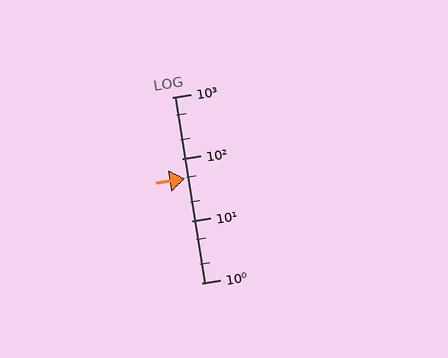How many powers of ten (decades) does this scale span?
The scale spans 3 decades, from 1 to 1000.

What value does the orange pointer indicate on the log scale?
The pointer indicates approximately 49.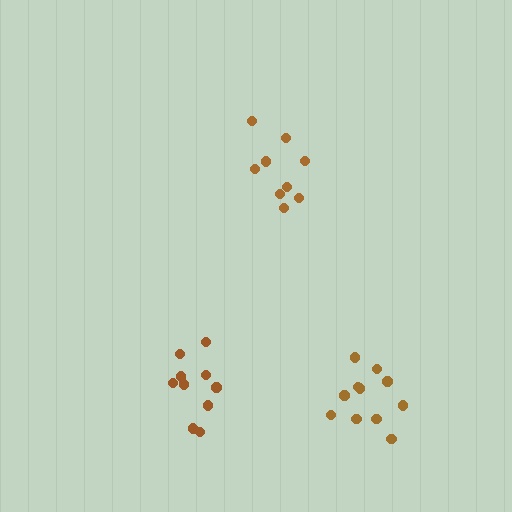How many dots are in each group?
Group 1: 10 dots, Group 2: 9 dots, Group 3: 11 dots (30 total).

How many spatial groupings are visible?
There are 3 spatial groupings.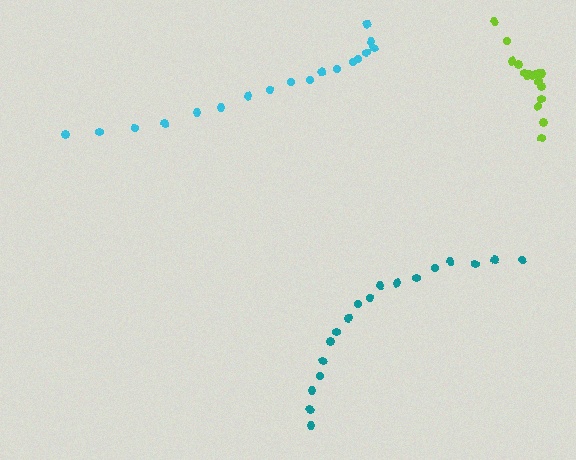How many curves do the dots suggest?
There are 3 distinct paths.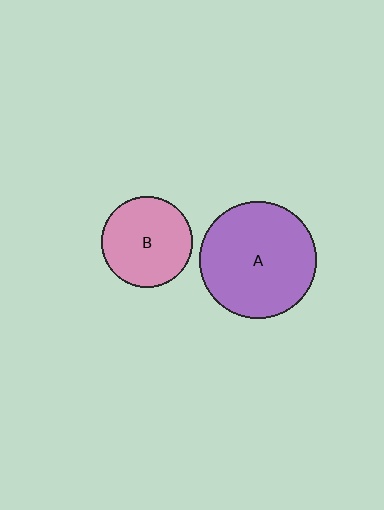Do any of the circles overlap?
No, none of the circles overlap.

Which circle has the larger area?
Circle A (purple).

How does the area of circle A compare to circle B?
Approximately 1.6 times.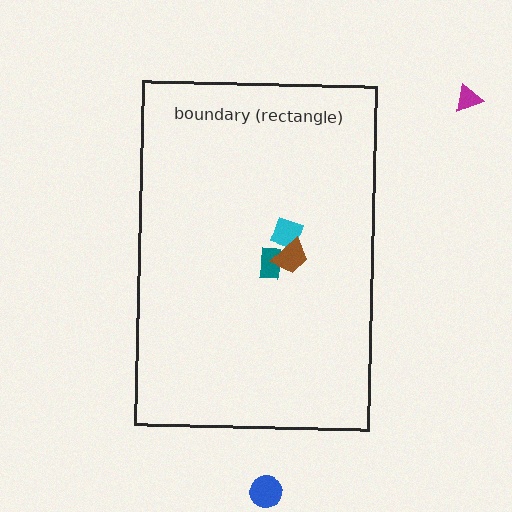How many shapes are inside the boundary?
3 inside, 2 outside.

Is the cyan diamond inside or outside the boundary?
Inside.